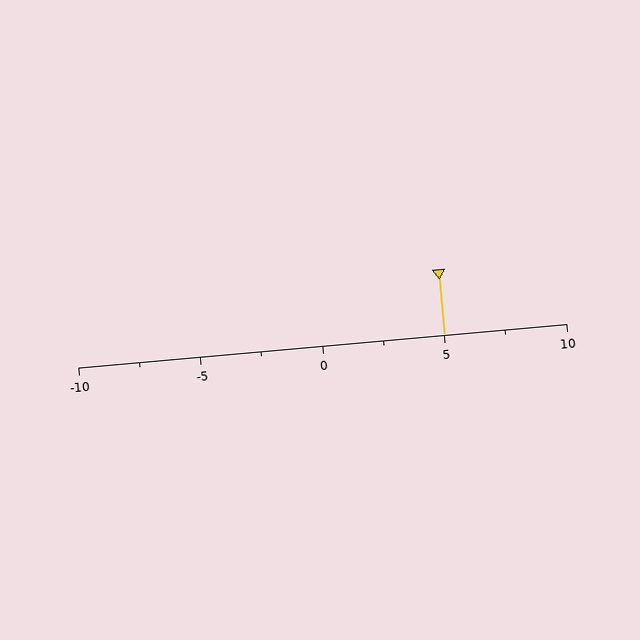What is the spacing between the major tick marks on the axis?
The major ticks are spaced 5 apart.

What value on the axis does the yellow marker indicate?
The marker indicates approximately 5.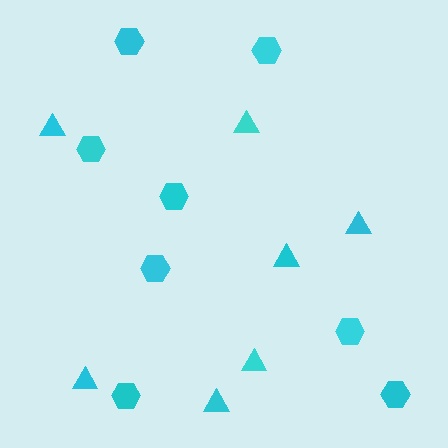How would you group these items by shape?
There are 2 groups: one group of triangles (7) and one group of hexagons (8).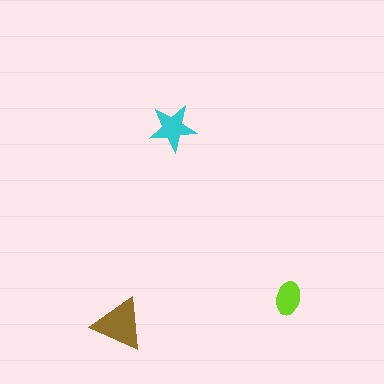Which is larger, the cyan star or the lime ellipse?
The cyan star.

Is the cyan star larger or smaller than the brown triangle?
Smaller.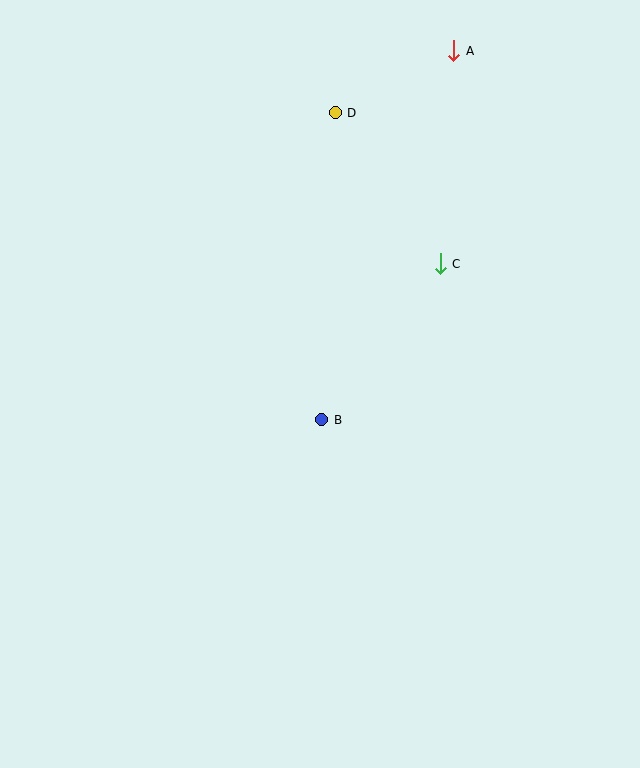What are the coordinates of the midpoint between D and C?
The midpoint between D and C is at (388, 188).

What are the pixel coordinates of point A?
Point A is at (454, 51).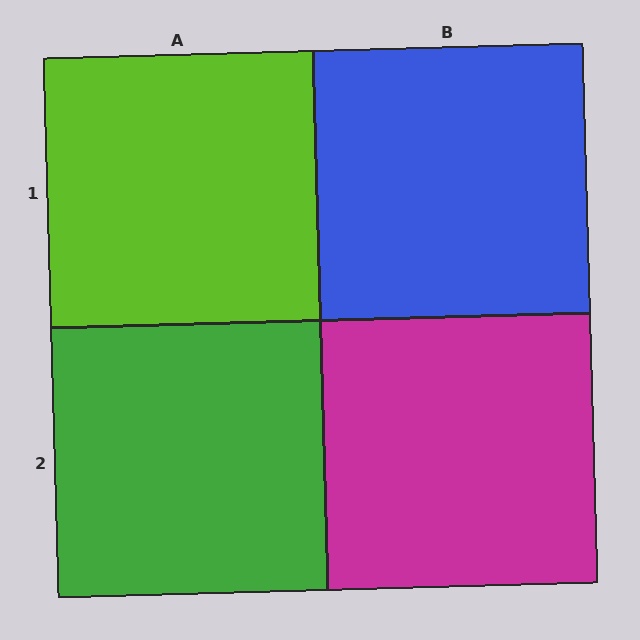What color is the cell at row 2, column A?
Green.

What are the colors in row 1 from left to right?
Lime, blue.